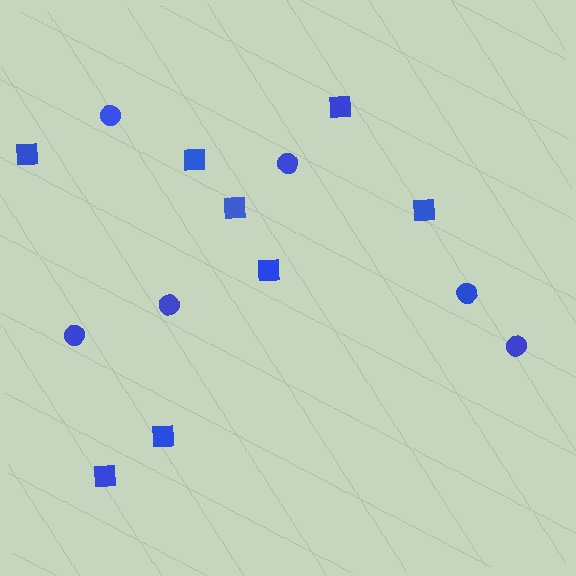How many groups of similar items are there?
There are 2 groups: one group of circles (6) and one group of squares (8).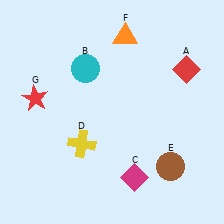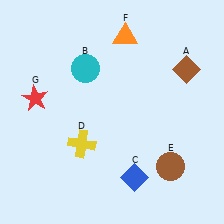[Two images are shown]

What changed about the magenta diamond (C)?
In Image 1, C is magenta. In Image 2, it changed to blue.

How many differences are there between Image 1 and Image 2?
There are 2 differences between the two images.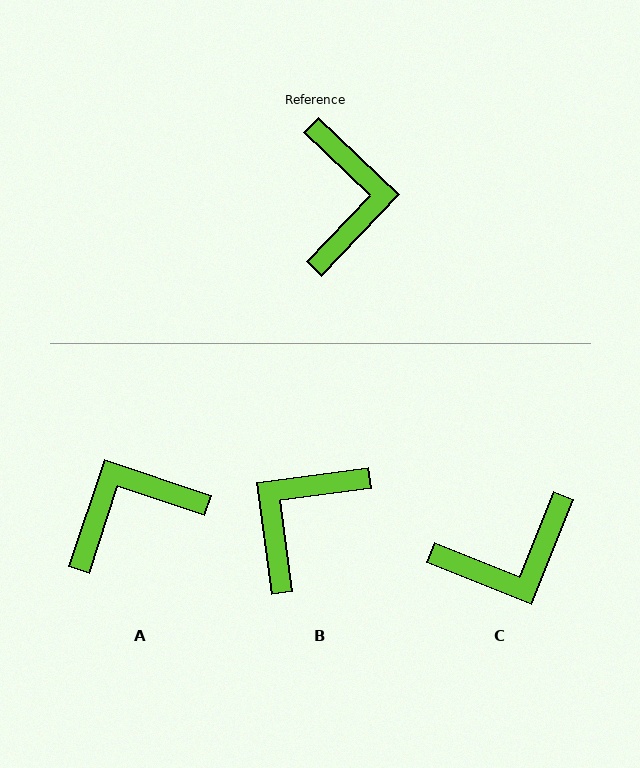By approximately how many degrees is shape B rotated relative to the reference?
Approximately 141 degrees counter-clockwise.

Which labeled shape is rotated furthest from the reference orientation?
B, about 141 degrees away.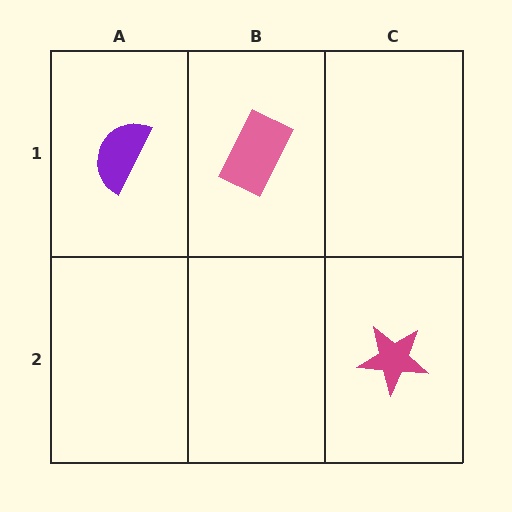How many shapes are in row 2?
1 shape.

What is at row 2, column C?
A magenta star.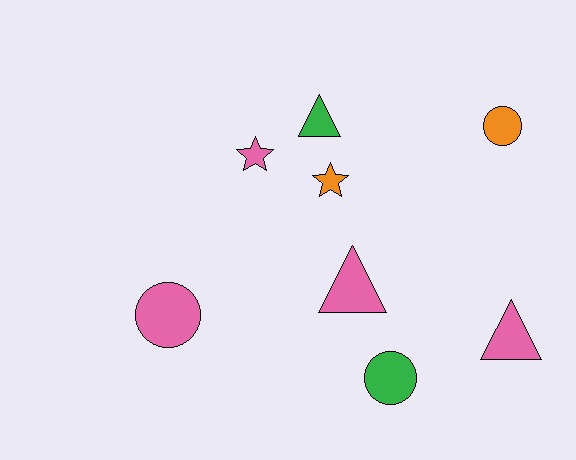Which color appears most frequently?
Pink, with 4 objects.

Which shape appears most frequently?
Circle, with 3 objects.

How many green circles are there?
There is 1 green circle.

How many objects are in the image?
There are 8 objects.